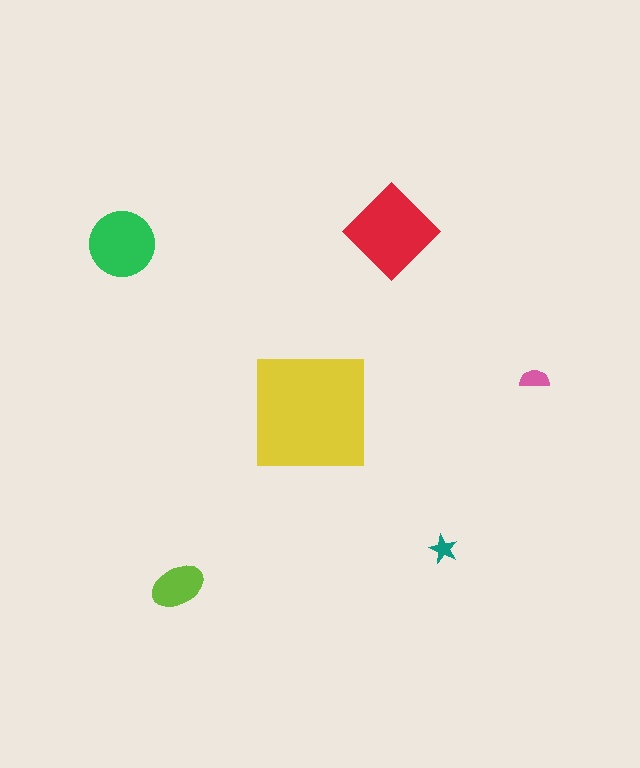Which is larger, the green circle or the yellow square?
The yellow square.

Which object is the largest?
The yellow square.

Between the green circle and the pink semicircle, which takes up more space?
The green circle.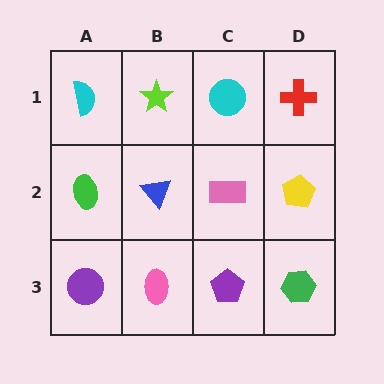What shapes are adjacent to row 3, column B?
A blue triangle (row 2, column B), a purple circle (row 3, column A), a purple pentagon (row 3, column C).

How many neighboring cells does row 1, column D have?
2.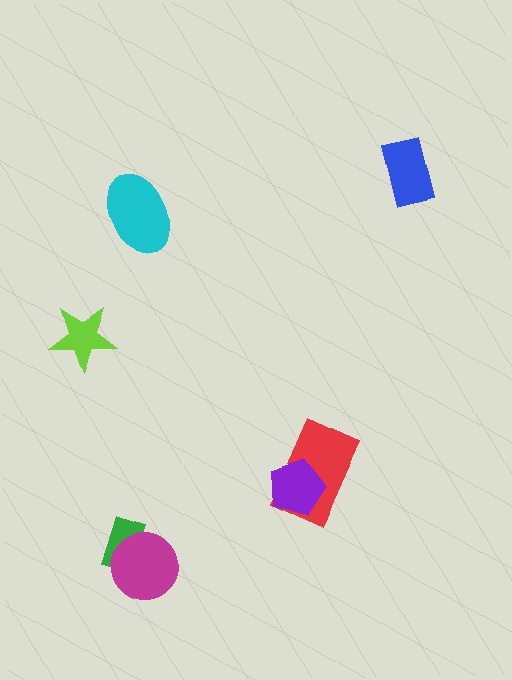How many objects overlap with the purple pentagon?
1 object overlaps with the purple pentagon.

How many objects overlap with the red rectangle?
1 object overlaps with the red rectangle.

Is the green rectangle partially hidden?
Yes, it is partially covered by another shape.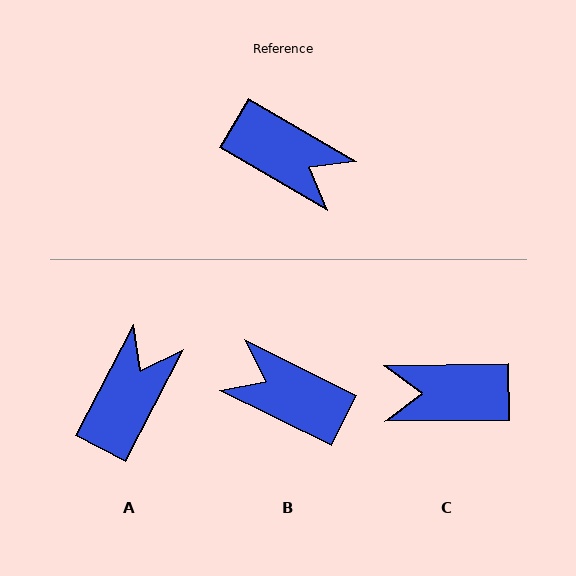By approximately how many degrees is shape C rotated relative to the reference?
Approximately 149 degrees clockwise.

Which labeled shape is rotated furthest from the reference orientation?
B, about 176 degrees away.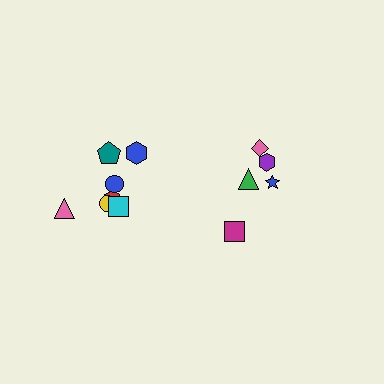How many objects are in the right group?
There are 5 objects.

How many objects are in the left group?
There are 7 objects.